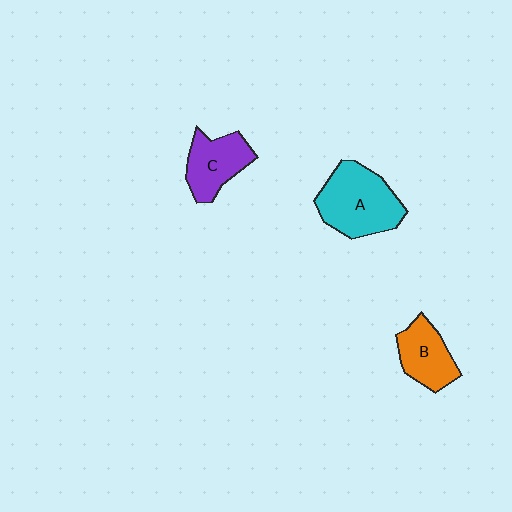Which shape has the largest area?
Shape A (cyan).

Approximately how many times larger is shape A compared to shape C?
Approximately 1.5 times.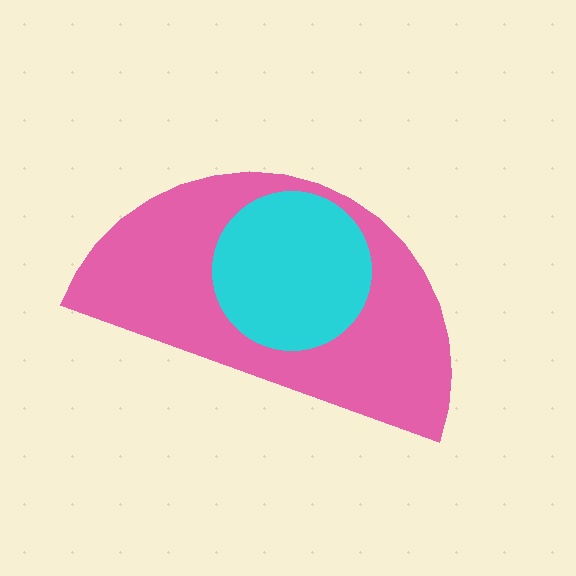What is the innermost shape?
The cyan circle.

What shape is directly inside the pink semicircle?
The cyan circle.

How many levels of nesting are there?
2.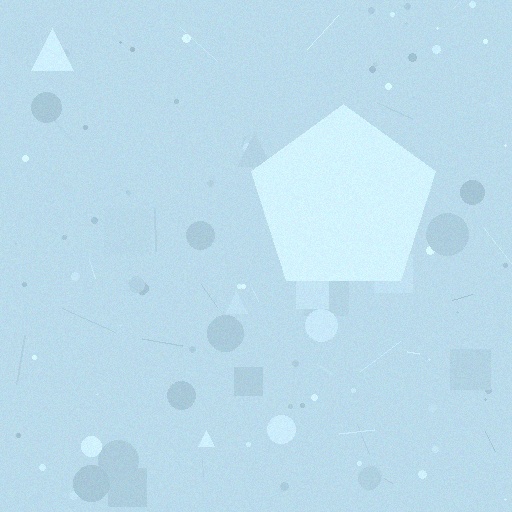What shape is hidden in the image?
A pentagon is hidden in the image.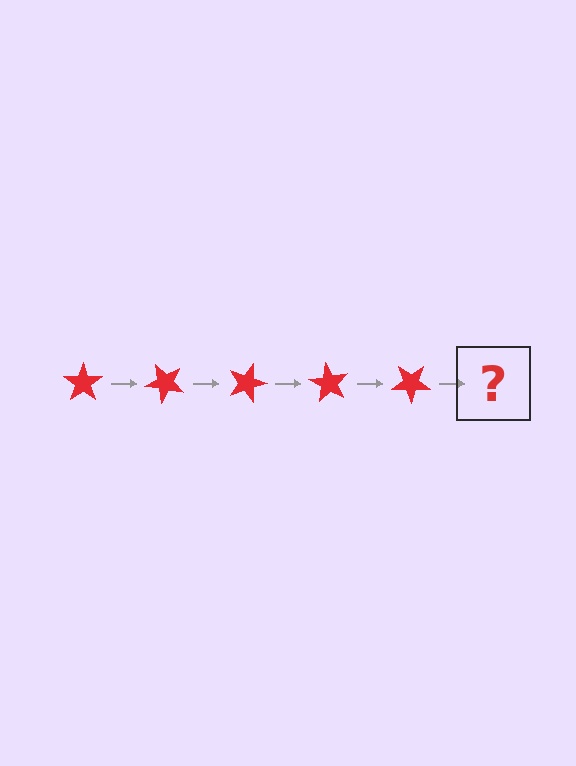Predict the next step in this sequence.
The next step is a red star rotated 225 degrees.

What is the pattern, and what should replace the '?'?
The pattern is that the star rotates 45 degrees each step. The '?' should be a red star rotated 225 degrees.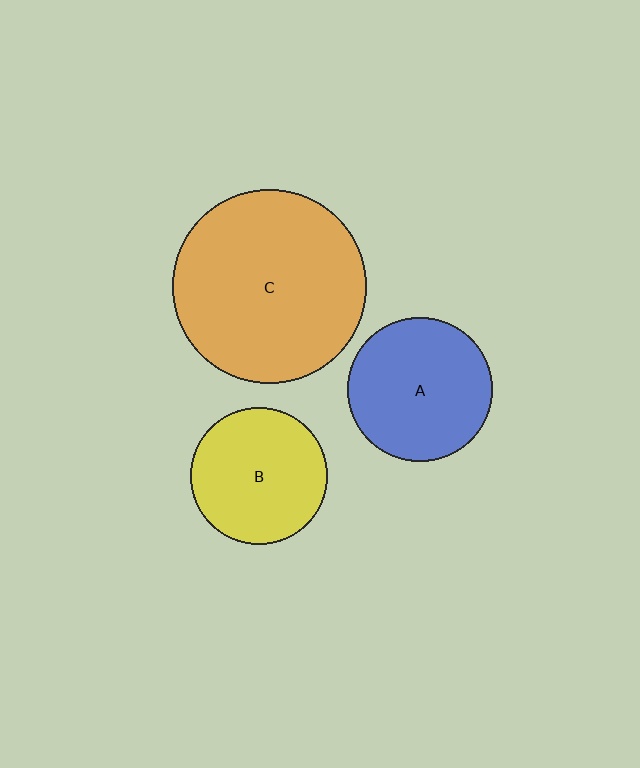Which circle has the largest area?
Circle C (orange).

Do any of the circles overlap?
No, none of the circles overlap.